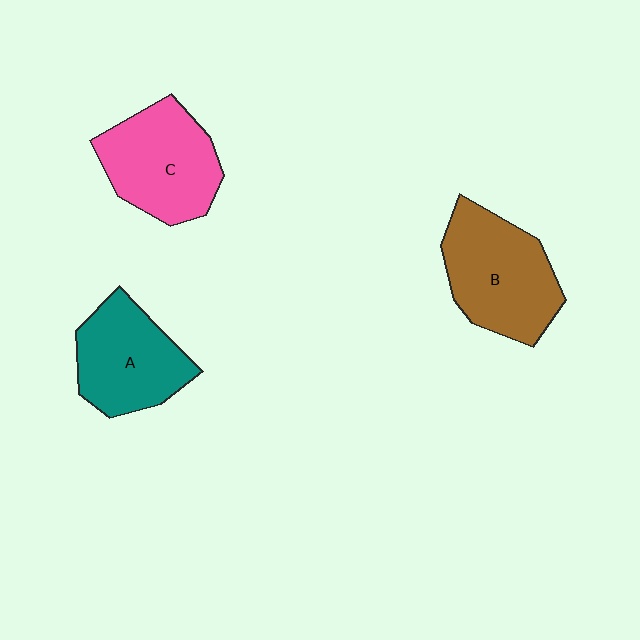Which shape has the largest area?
Shape B (brown).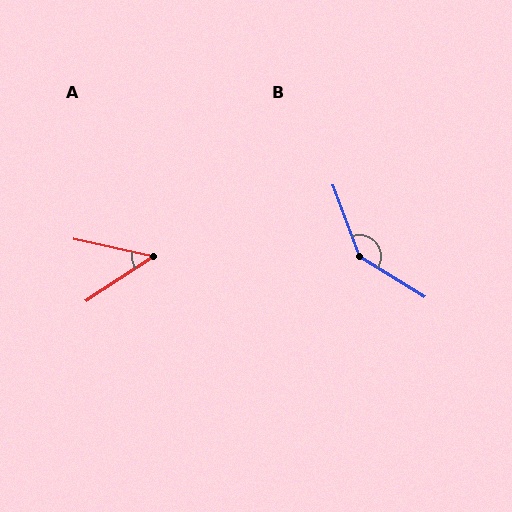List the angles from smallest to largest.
A (46°), B (142°).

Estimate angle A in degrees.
Approximately 46 degrees.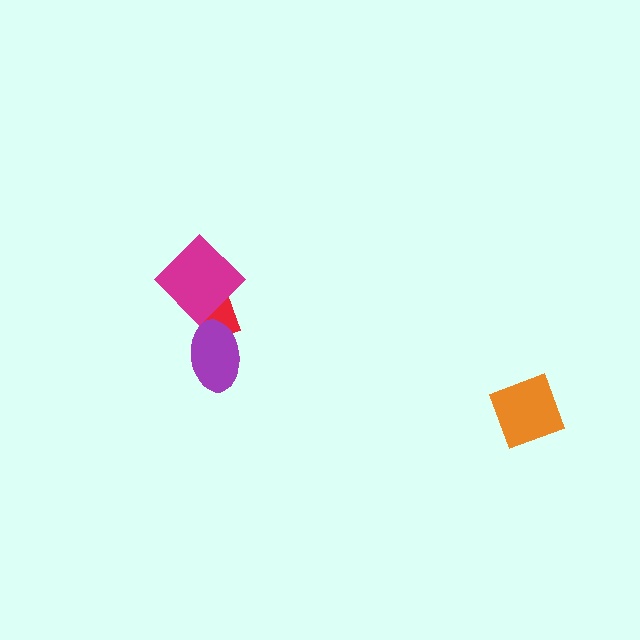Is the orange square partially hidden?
No, no other shape covers it.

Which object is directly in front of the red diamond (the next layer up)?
The purple ellipse is directly in front of the red diamond.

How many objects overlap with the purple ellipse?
1 object overlaps with the purple ellipse.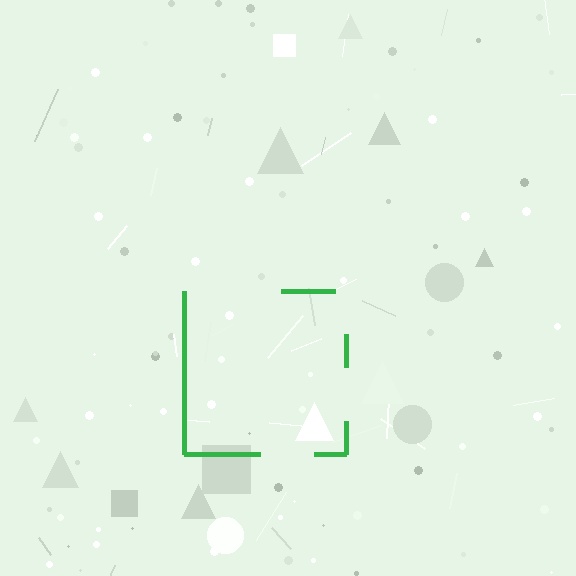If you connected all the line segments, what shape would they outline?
They would outline a square.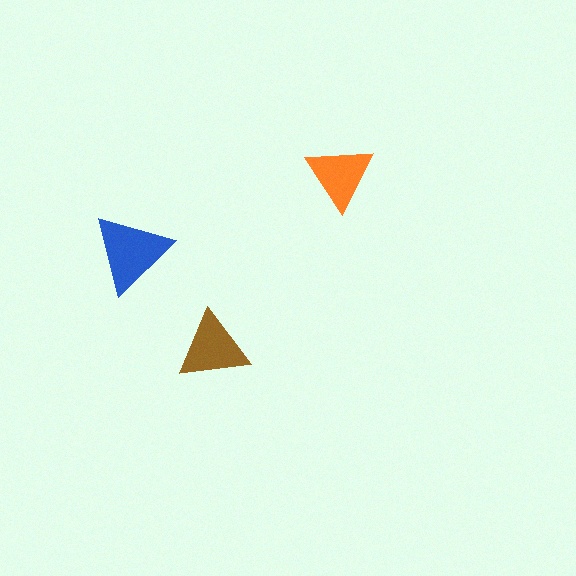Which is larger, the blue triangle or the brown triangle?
The blue one.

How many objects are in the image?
There are 3 objects in the image.